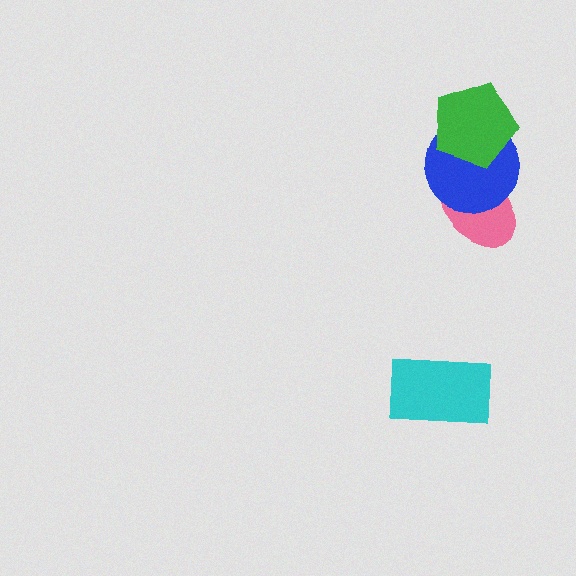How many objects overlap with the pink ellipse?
2 objects overlap with the pink ellipse.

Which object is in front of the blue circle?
The green pentagon is in front of the blue circle.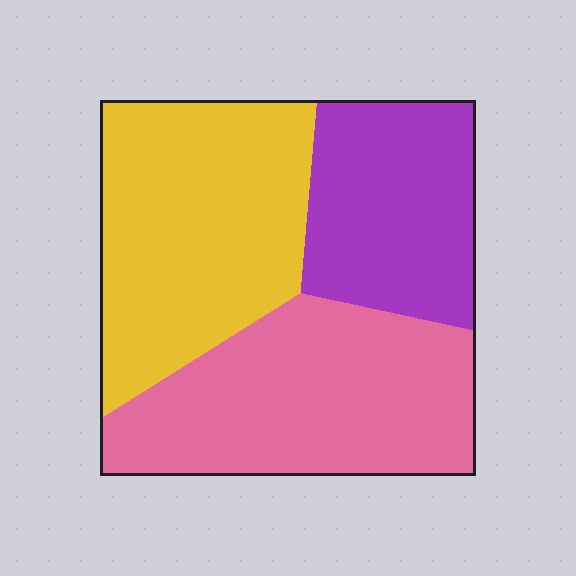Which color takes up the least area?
Purple, at roughly 25%.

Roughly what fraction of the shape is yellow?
Yellow covers about 35% of the shape.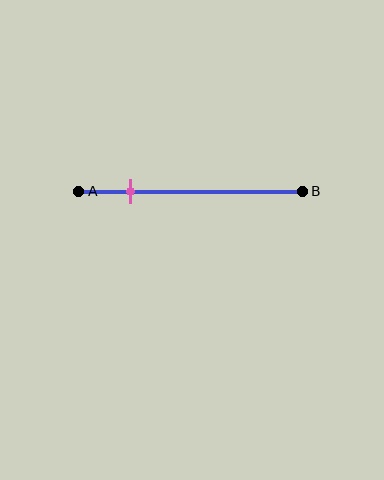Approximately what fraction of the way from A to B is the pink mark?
The pink mark is approximately 25% of the way from A to B.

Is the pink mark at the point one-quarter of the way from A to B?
Yes, the mark is approximately at the one-quarter point.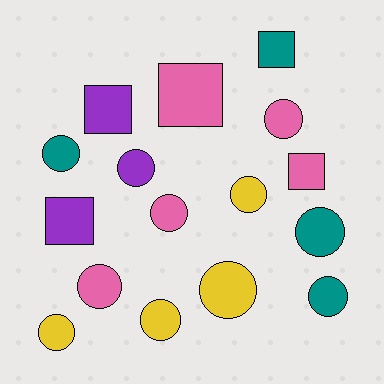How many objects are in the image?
There are 16 objects.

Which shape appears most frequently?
Circle, with 11 objects.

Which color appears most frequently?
Pink, with 5 objects.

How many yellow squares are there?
There are no yellow squares.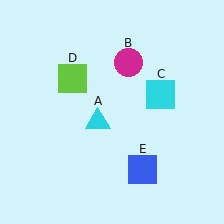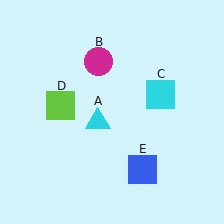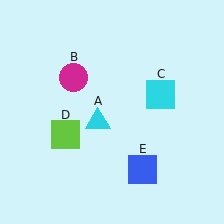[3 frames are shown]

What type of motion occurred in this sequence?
The magenta circle (object B), lime square (object D) rotated counterclockwise around the center of the scene.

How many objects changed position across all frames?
2 objects changed position: magenta circle (object B), lime square (object D).